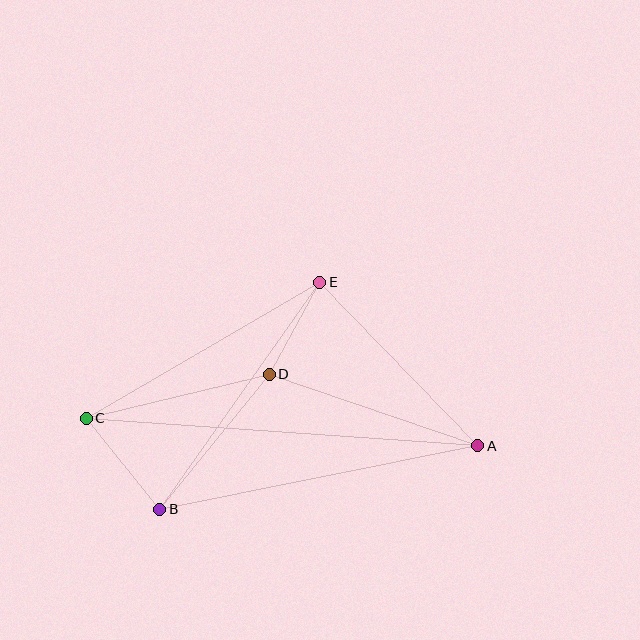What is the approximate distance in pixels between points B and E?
The distance between B and E is approximately 278 pixels.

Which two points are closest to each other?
Points D and E are closest to each other.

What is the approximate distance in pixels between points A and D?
The distance between A and D is approximately 221 pixels.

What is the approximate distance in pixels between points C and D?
The distance between C and D is approximately 188 pixels.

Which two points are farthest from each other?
Points A and C are farthest from each other.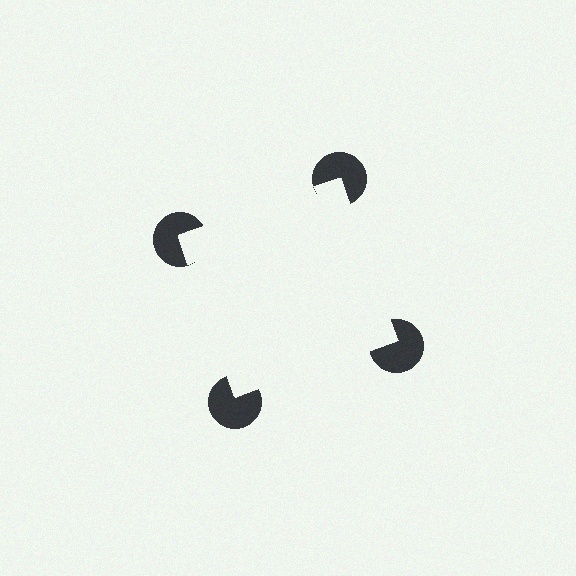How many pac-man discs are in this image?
There are 4 — one at each vertex of the illusory square.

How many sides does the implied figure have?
4 sides.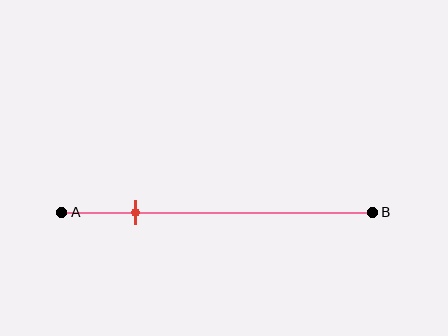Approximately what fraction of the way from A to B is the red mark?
The red mark is approximately 25% of the way from A to B.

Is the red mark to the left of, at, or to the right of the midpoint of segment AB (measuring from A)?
The red mark is to the left of the midpoint of segment AB.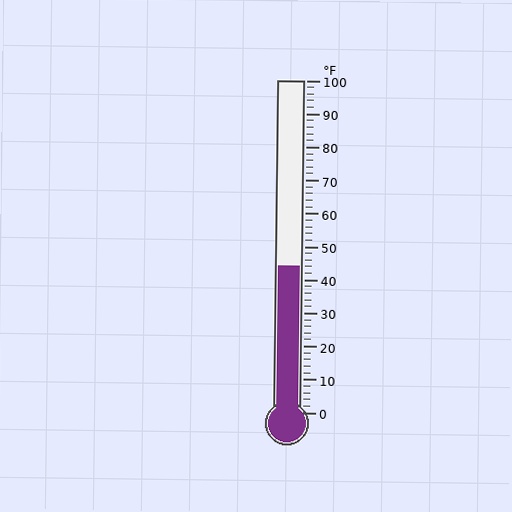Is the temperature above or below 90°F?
The temperature is below 90°F.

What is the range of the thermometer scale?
The thermometer scale ranges from 0°F to 100°F.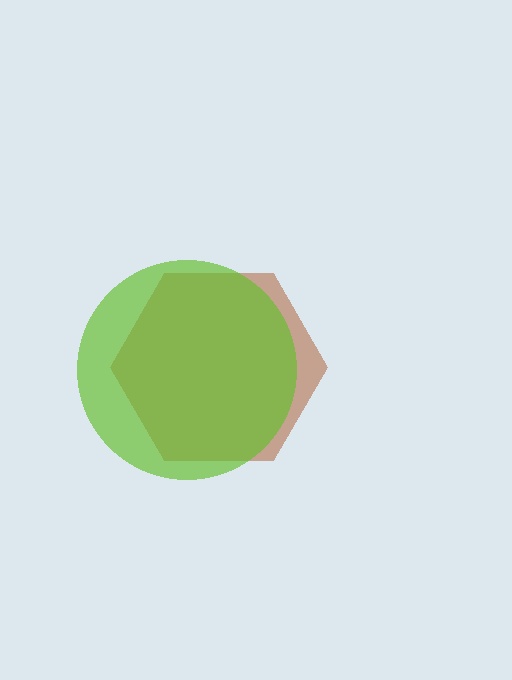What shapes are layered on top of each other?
The layered shapes are: a brown hexagon, a lime circle.